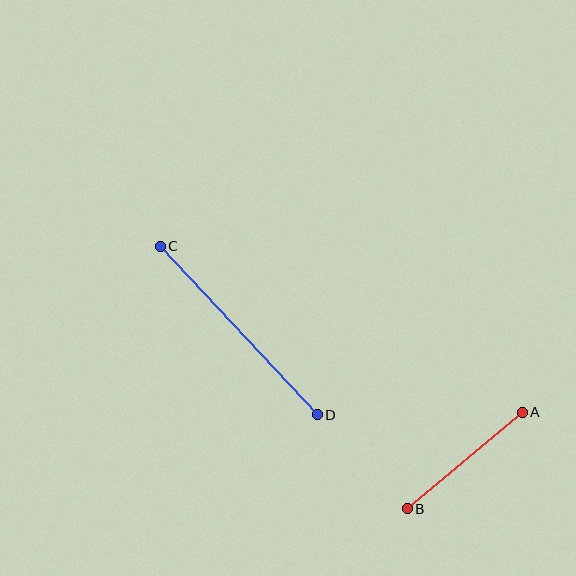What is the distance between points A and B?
The distance is approximately 150 pixels.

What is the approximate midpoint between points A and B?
The midpoint is at approximately (465, 460) pixels.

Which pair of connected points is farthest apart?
Points C and D are farthest apart.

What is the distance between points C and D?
The distance is approximately 230 pixels.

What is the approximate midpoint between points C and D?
The midpoint is at approximately (239, 331) pixels.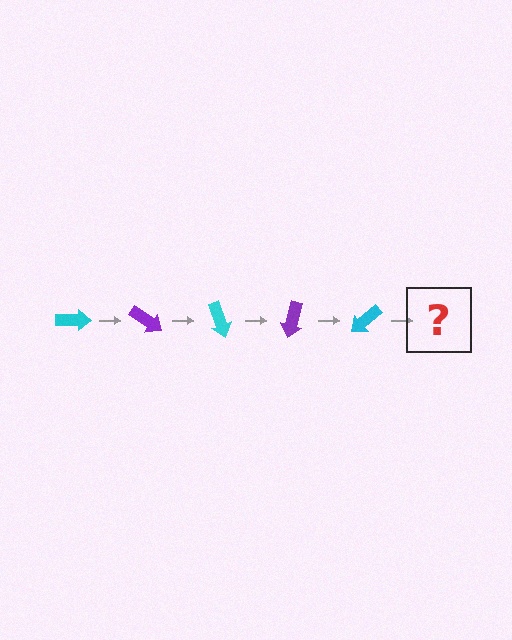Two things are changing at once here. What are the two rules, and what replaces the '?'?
The two rules are that it rotates 35 degrees each step and the color cycles through cyan and purple. The '?' should be a purple arrow, rotated 175 degrees from the start.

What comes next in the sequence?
The next element should be a purple arrow, rotated 175 degrees from the start.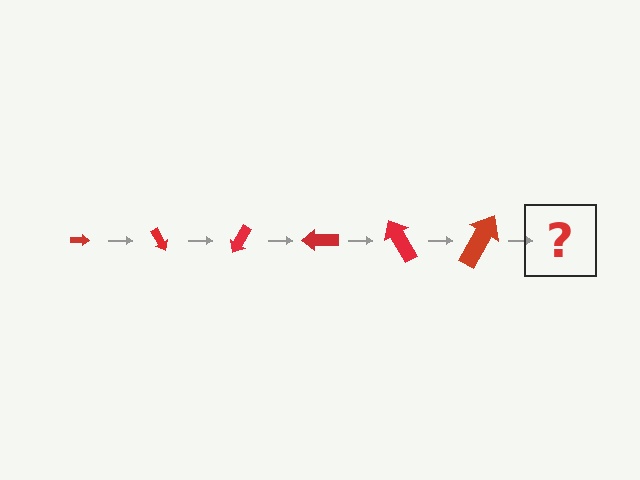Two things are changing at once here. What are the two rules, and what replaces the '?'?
The two rules are that the arrow grows larger each step and it rotates 60 degrees each step. The '?' should be an arrow, larger than the previous one and rotated 360 degrees from the start.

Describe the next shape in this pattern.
It should be an arrow, larger than the previous one and rotated 360 degrees from the start.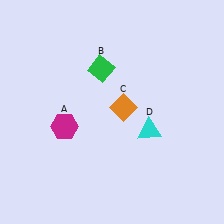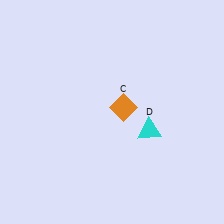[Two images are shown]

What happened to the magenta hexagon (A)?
The magenta hexagon (A) was removed in Image 2. It was in the bottom-left area of Image 1.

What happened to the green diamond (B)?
The green diamond (B) was removed in Image 2. It was in the top-left area of Image 1.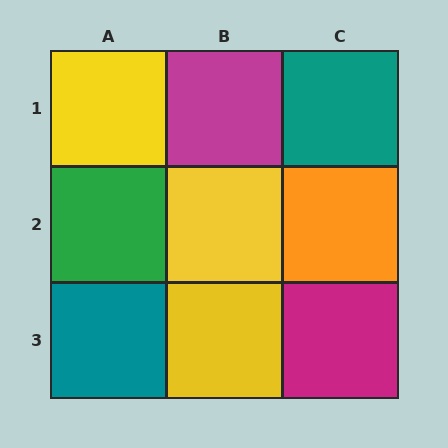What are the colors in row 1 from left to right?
Yellow, magenta, teal.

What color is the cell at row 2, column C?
Orange.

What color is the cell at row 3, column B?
Yellow.